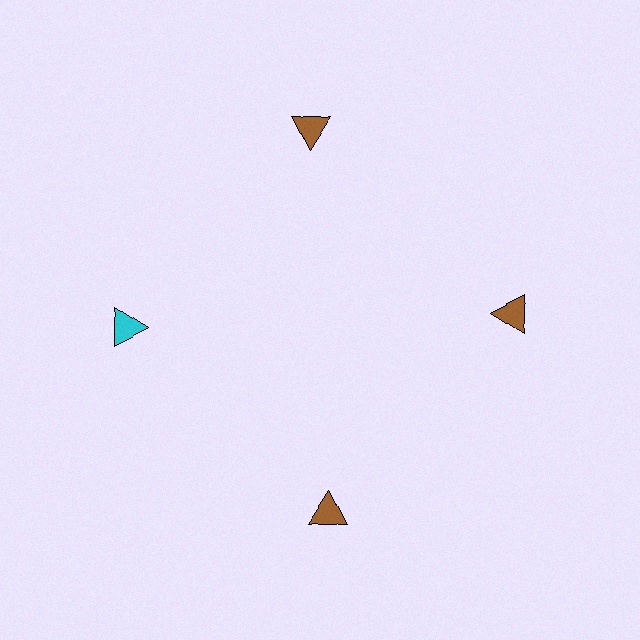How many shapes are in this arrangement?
There are 4 shapes arranged in a ring pattern.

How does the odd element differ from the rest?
It has a different color: cyan instead of brown.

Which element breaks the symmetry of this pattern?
The cyan triangle at roughly the 9 o'clock position breaks the symmetry. All other shapes are brown triangles.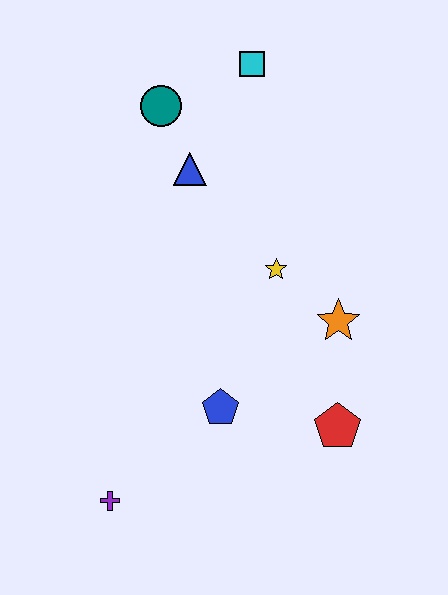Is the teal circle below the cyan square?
Yes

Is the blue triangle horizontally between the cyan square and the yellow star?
No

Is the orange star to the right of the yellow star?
Yes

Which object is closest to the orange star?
The yellow star is closest to the orange star.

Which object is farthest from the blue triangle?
The purple cross is farthest from the blue triangle.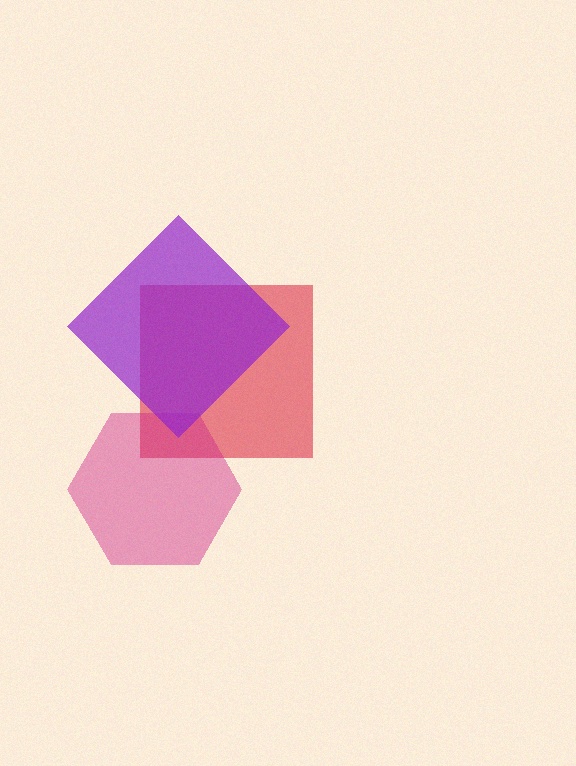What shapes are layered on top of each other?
The layered shapes are: a red square, a magenta hexagon, a purple diamond.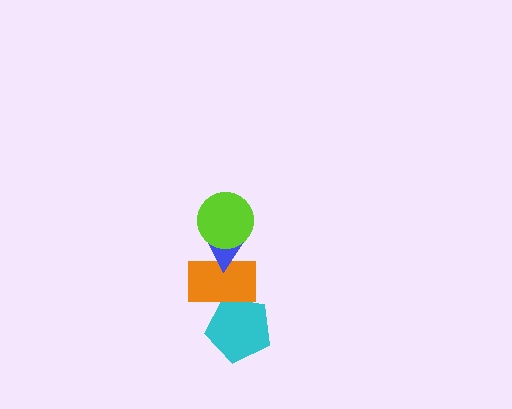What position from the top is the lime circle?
The lime circle is 1st from the top.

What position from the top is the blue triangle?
The blue triangle is 2nd from the top.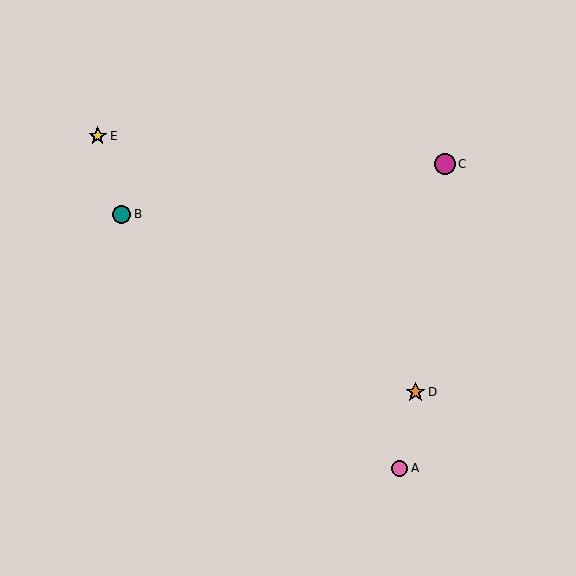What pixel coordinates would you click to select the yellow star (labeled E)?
Click at (98, 136) to select the yellow star E.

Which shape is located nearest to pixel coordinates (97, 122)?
The yellow star (labeled E) at (98, 136) is nearest to that location.